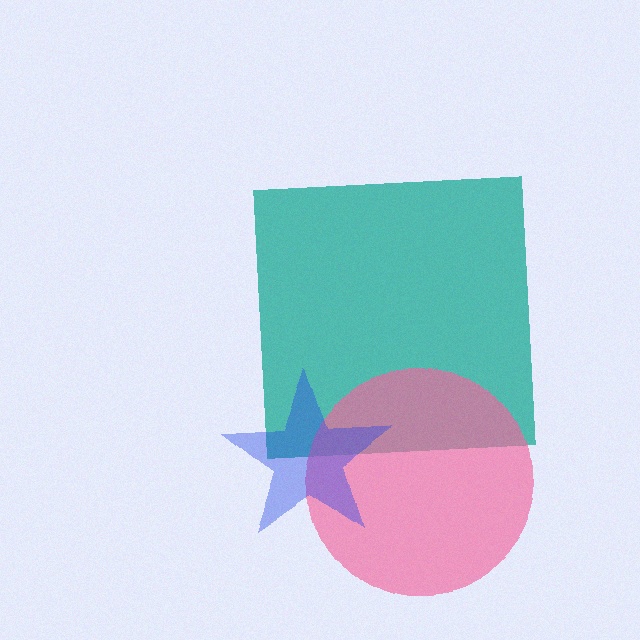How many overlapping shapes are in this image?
There are 3 overlapping shapes in the image.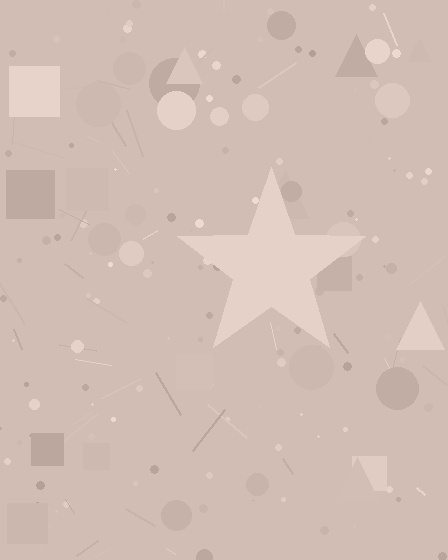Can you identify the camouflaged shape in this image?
The camouflaged shape is a star.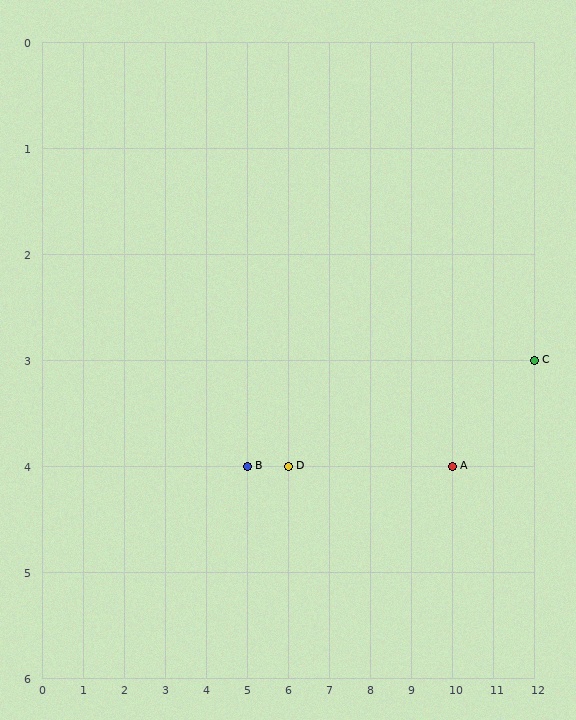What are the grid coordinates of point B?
Point B is at grid coordinates (5, 4).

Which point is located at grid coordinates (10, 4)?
Point A is at (10, 4).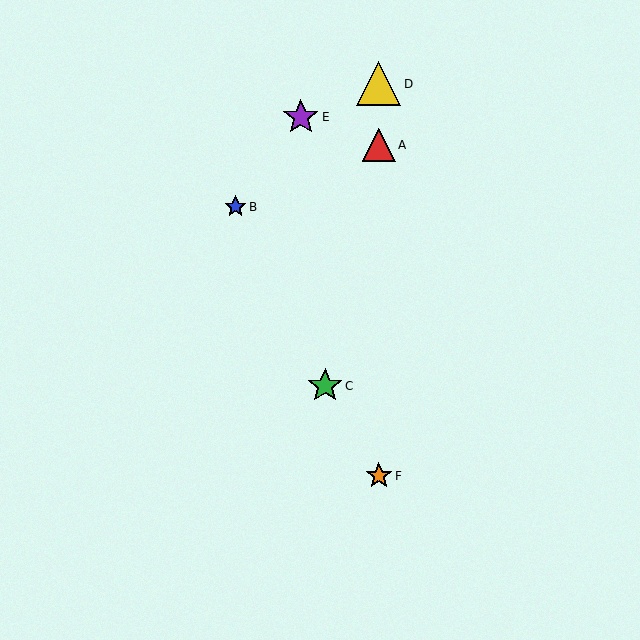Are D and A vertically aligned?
Yes, both are at x≈379.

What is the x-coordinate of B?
Object B is at x≈236.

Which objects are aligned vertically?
Objects A, D, F are aligned vertically.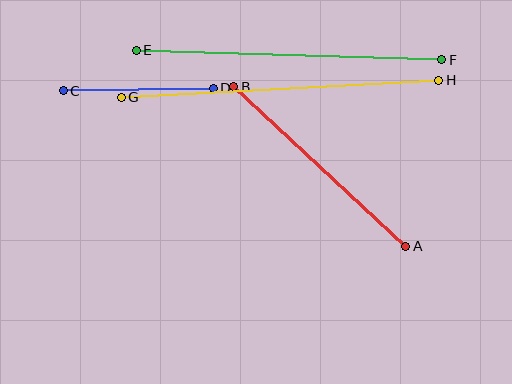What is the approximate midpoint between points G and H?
The midpoint is at approximately (280, 89) pixels.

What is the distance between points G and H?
The distance is approximately 318 pixels.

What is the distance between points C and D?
The distance is approximately 150 pixels.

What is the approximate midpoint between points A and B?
The midpoint is at approximately (320, 166) pixels.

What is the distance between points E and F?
The distance is approximately 306 pixels.